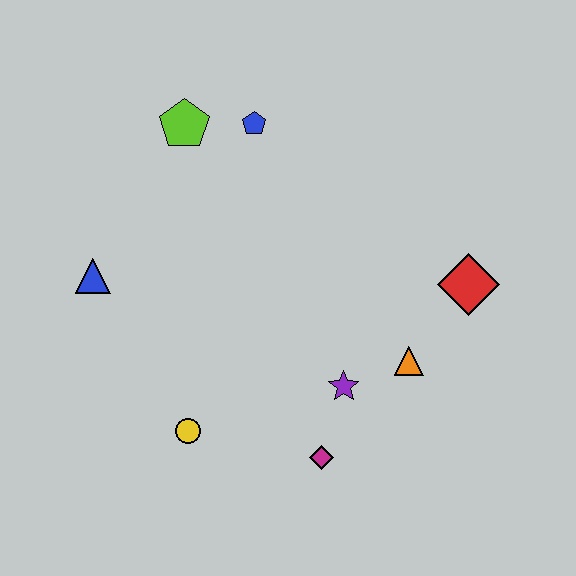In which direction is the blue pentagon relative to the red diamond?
The blue pentagon is to the left of the red diamond.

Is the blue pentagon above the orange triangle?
Yes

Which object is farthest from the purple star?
The lime pentagon is farthest from the purple star.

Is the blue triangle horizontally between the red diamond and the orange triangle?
No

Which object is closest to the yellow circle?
The magenta diamond is closest to the yellow circle.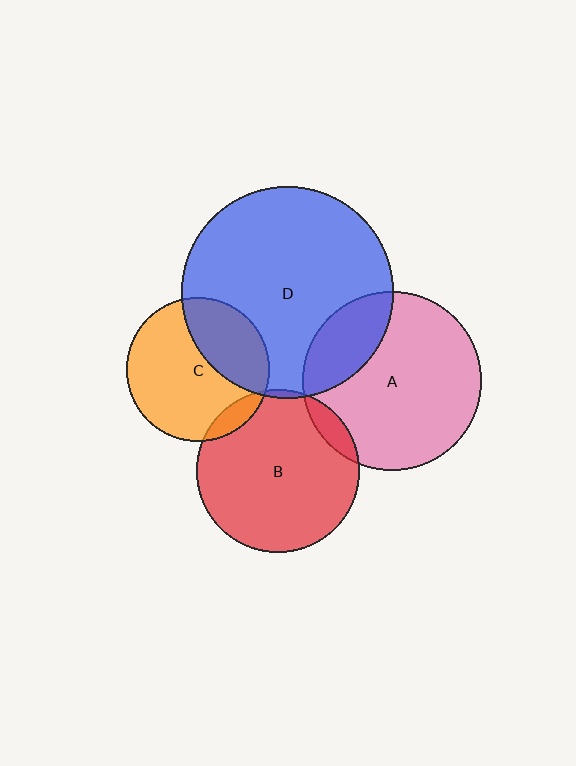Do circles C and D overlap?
Yes.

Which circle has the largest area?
Circle D (blue).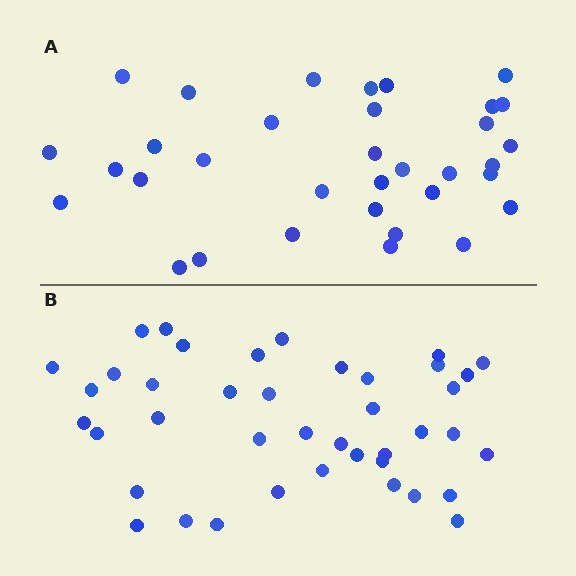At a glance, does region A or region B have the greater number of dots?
Region B (the bottom region) has more dots.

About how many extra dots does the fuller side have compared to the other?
Region B has roughly 8 or so more dots than region A.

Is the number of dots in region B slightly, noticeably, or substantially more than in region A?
Region B has only slightly more — the two regions are fairly close. The ratio is roughly 1.2 to 1.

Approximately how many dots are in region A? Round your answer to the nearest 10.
About 30 dots. (The exact count is 34, which rounds to 30.)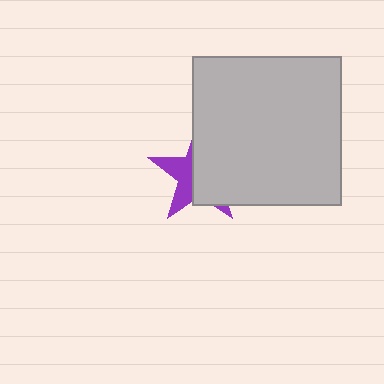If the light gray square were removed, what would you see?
You would see the complete purple star.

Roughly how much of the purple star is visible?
A small part of it is visible (roughly 37%).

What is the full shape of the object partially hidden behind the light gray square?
The partially hidden object is a purple star.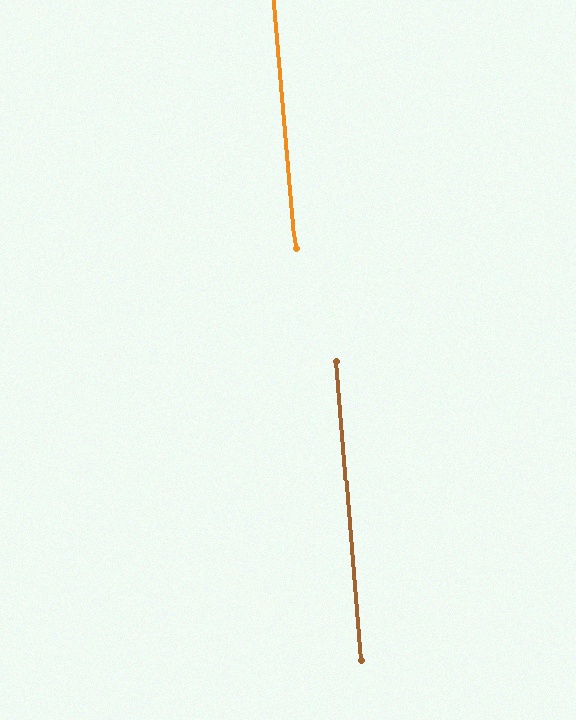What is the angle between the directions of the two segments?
Approximately 0 degrees.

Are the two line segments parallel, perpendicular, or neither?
Parallel — their directions differ by only 0.2°.